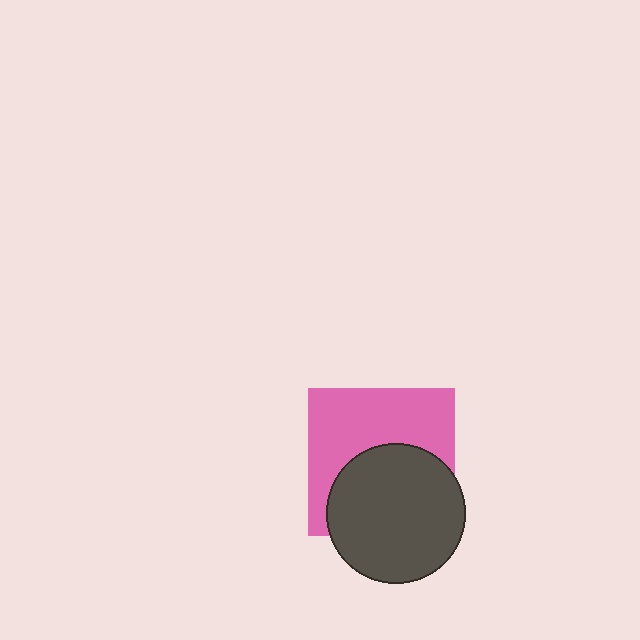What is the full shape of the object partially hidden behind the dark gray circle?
The partially hidden object is a pink square.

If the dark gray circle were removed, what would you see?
You would see the complete pink square.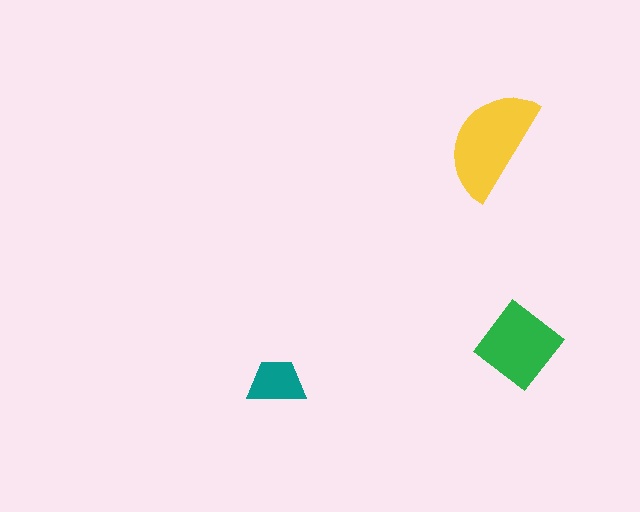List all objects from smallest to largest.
The teal trapezoid, the green diamond, the yellow semicircle.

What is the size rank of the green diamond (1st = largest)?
2nd.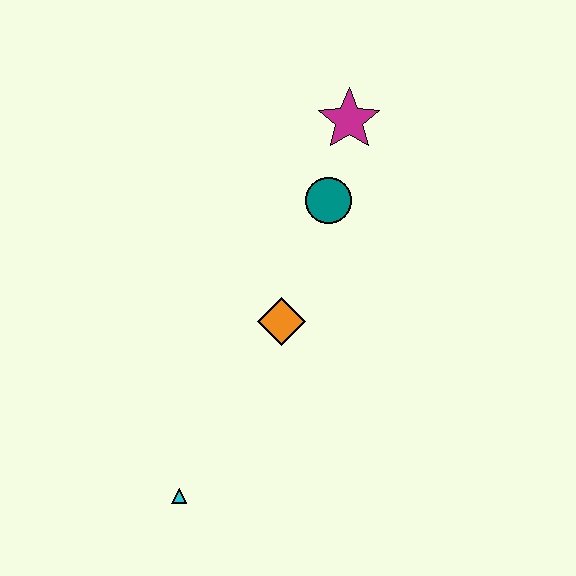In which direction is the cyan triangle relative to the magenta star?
The cyan triangle is below the magenta star.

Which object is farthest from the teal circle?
The cyan triangle is farthest from the teal circle.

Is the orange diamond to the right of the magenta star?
No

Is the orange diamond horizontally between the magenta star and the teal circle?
No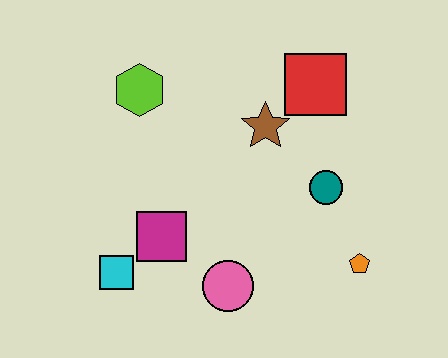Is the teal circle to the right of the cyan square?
Yes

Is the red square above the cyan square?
Yes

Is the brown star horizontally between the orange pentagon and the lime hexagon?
Yes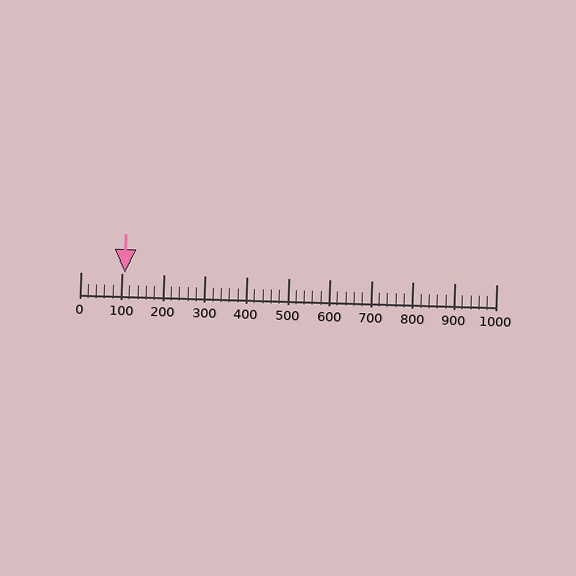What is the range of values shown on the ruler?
The ruler shows values from 0 to 1000.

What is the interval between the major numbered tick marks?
The major tick marks are spaced 100 units apart.